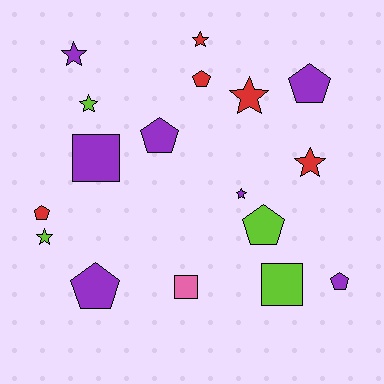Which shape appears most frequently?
Pentagon, with 7 objects.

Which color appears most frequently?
Purple, with 7 objects.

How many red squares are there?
There are no red squares.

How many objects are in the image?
There are 17 objects.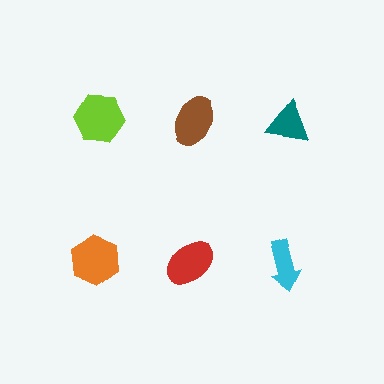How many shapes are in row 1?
3 shapes.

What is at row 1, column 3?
A teal triangle.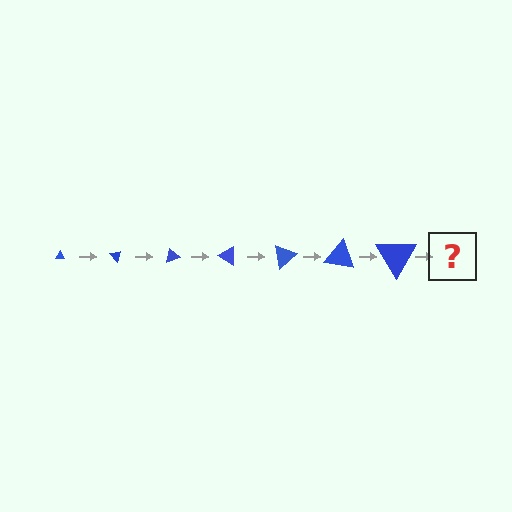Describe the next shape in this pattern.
It should be a triangle, larger than the previous one and rotated 350 degrees from the start.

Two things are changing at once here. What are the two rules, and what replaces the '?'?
The two rules are that the triangle grows larger each step and it rotates 50 degrees each step. The '?' should be a triangle, larger than the previous one and rotated 350 degrees from the start.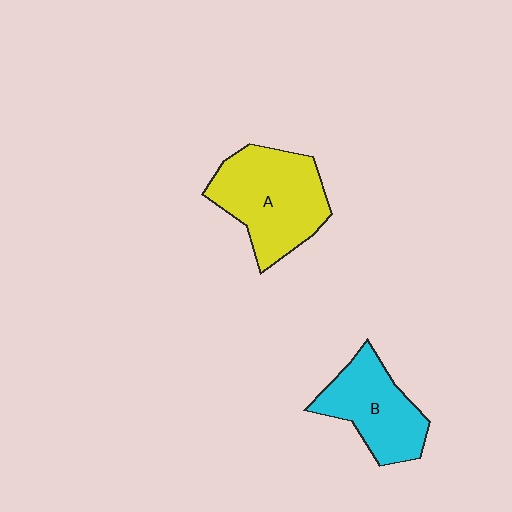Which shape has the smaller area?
Shape B (cyan).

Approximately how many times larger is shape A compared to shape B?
Approximately 1.3 times.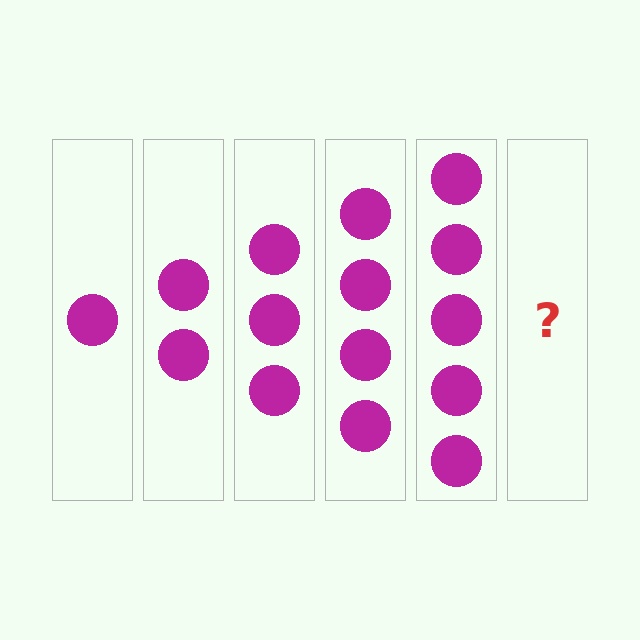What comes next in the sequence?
The next element should be 6 circles.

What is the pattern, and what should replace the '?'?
The pattern is that each step adds one more circle. The '?' should be 6 circles.